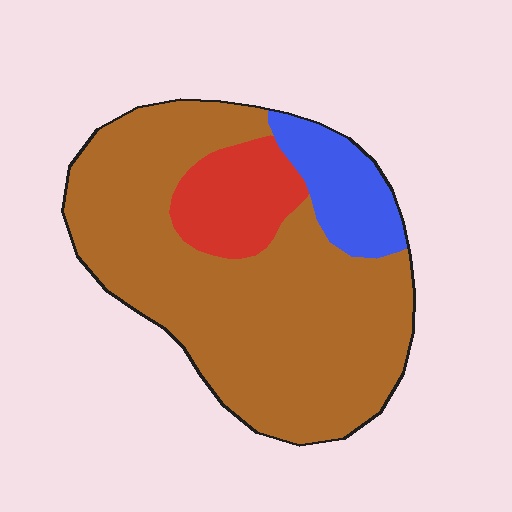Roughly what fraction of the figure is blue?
Blue takes up about one eighth (1/8) of the figure.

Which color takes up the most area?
Brown, at roughly 75%.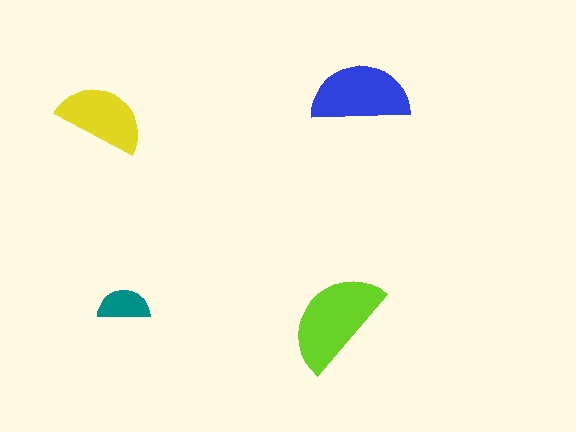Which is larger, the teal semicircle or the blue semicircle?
The blue one.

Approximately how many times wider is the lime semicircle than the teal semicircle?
About 2 times wider.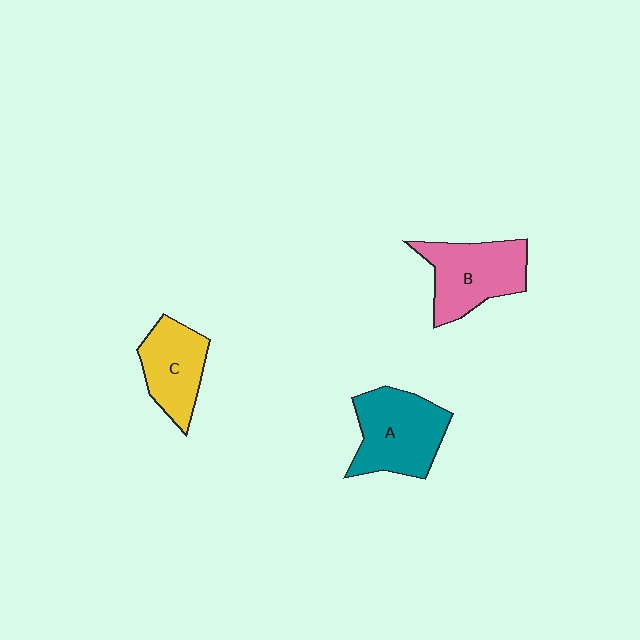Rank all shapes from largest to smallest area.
From largest to smallest: A (teal), B (pink), C (yellow).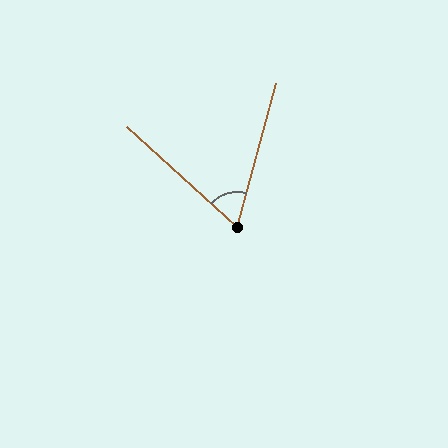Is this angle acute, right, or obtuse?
It is acute.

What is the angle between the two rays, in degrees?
Approximately 63 degrees.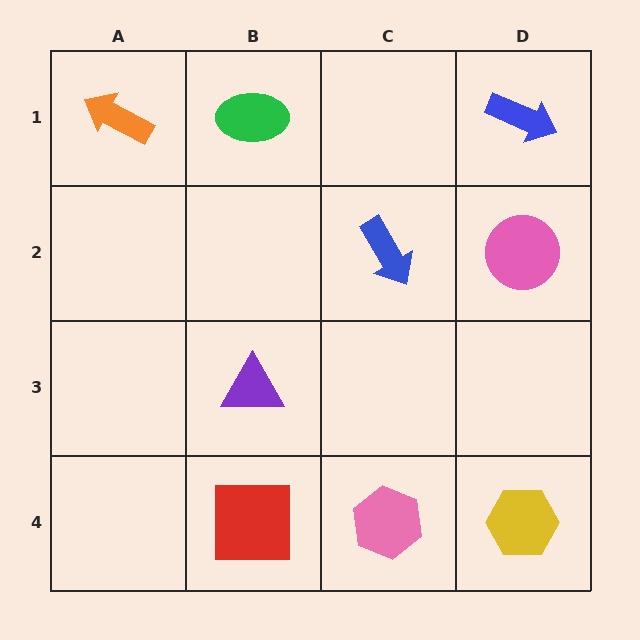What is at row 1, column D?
A blue arrow.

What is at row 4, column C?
A pink hexagon.